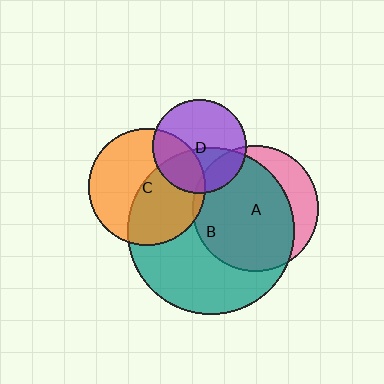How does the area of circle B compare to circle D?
Approximately 3.1 times.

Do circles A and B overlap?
Yes.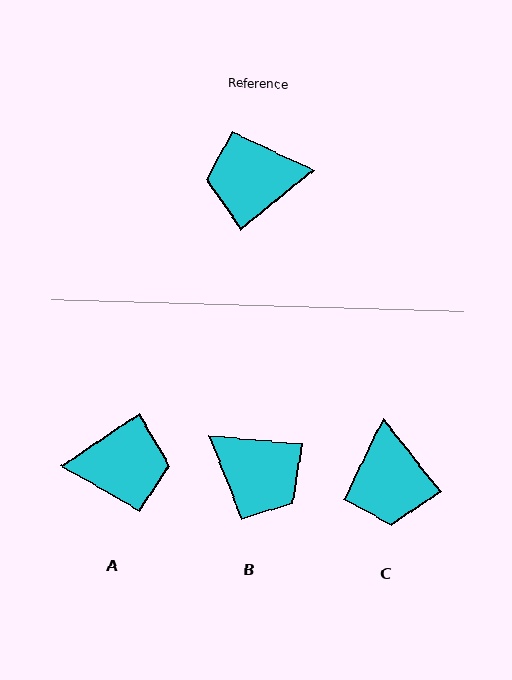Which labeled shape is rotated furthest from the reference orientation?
A, about 175 degrees away.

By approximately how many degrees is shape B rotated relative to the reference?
Approximately 136 degrees counter-clockwise.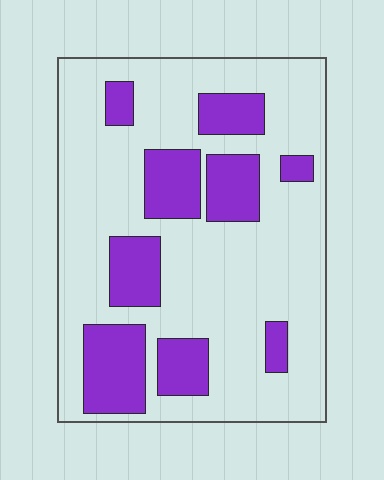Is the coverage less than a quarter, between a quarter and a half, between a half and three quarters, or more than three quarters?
Between a quarter and a half.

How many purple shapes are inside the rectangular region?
9.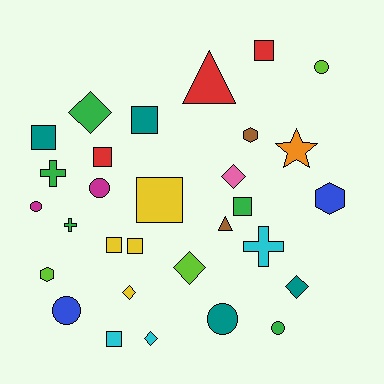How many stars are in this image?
There is 1 star.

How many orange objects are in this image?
There is 1 orange object.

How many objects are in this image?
There are 30 objects.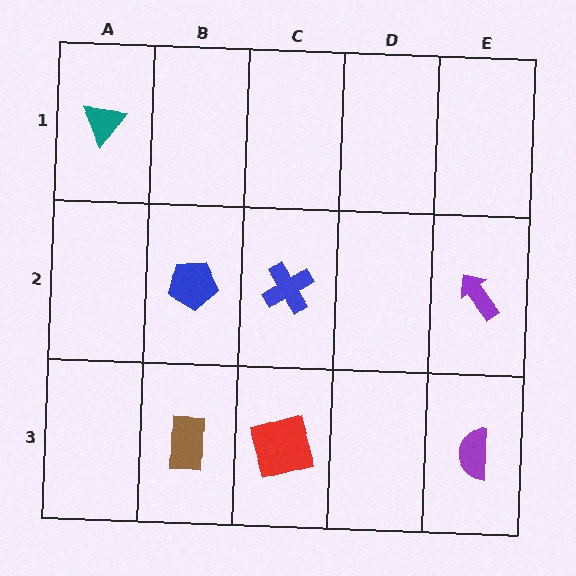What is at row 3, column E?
A purple semicircle.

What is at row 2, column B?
A blue pentagon.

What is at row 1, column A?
A teal triangle.